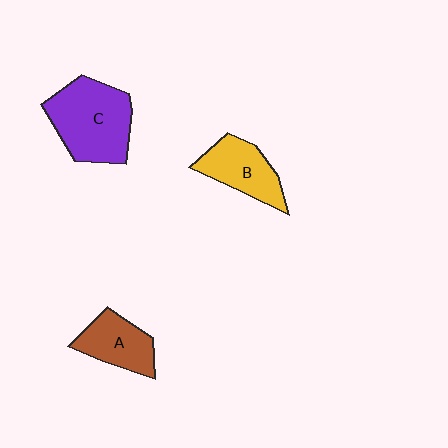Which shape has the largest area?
Shape C (purple).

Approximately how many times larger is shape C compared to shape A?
Approximately 1.7 times.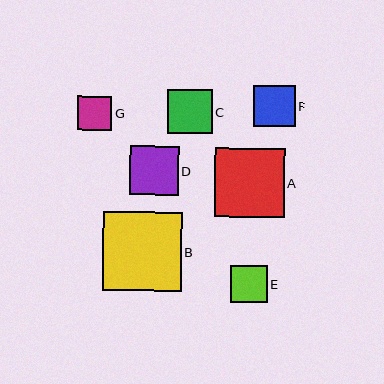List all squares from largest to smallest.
From largest to smallest: B, A, D, C, F, E, G.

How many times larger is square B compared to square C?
Square B is approximately 1.8 times the size of square C.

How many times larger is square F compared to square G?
Square F is approximately 1.2 times the size of square G.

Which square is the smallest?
Square G is the smallest with a size of approximately 35 pixels.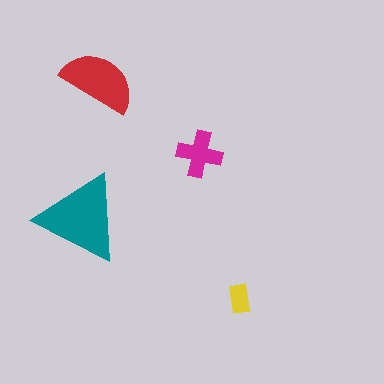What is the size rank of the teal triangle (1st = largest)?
1st.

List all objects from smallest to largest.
The yellow rectangle, the magenta cross, the red semicircle, the teal triangle.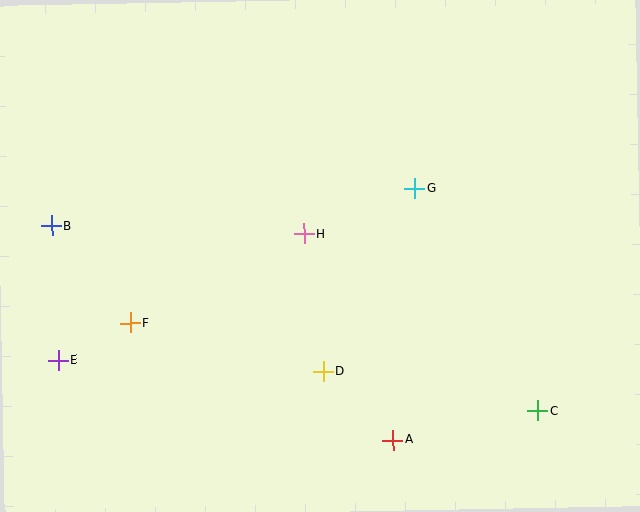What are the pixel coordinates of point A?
Point A is at (393, 440).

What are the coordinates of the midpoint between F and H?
The midpoint between F and H is at (217, 279).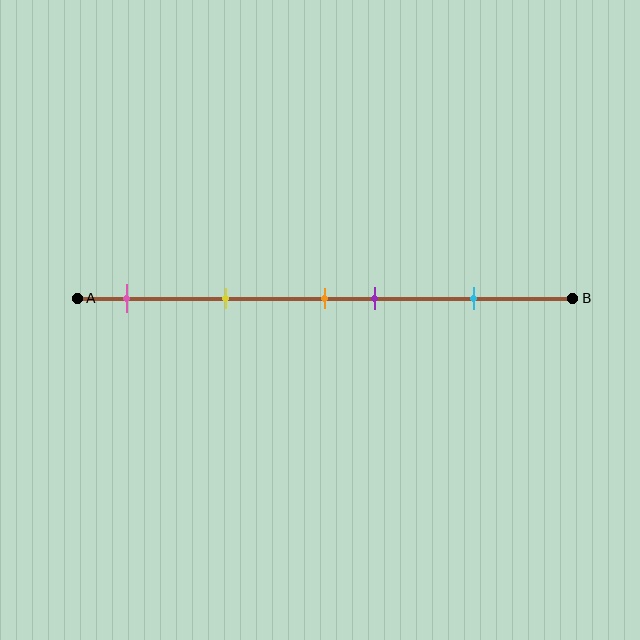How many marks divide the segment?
There are 5 marks dividing the segment.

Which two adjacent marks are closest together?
The orange and purple marks are the closest adjacent pair.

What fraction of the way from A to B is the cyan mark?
The cyan mark is approximately 80% (0.8) of the way from A to B.